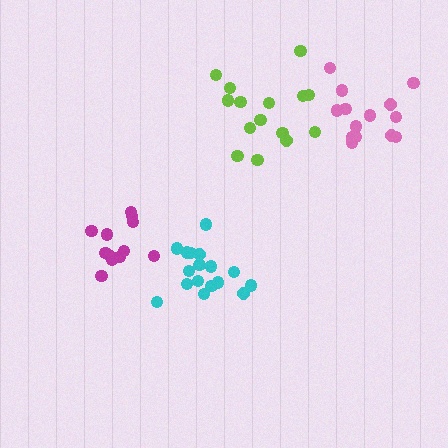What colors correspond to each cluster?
The clusters are colored: magenta, pink, cyan, lime.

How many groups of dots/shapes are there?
There are 4 groups.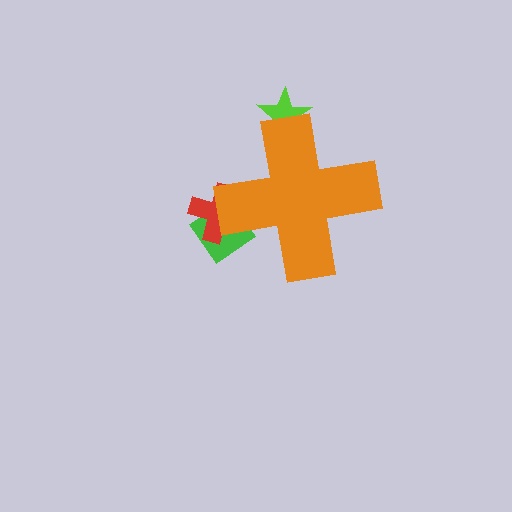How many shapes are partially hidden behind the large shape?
3 shapes are partially hidden.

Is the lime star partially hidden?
Yes, the lime star is partially hidden behind the orange cross.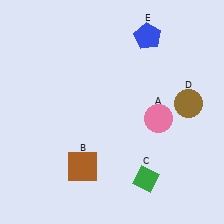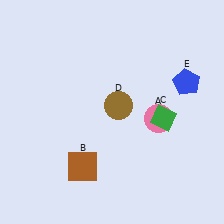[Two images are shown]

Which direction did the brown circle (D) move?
The brown circle (D) moved left.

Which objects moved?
The objects that moved are: the green diamond (C), the brown circle (D), the blue pentagon (E).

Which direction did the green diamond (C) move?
The green diamond (C) moved up.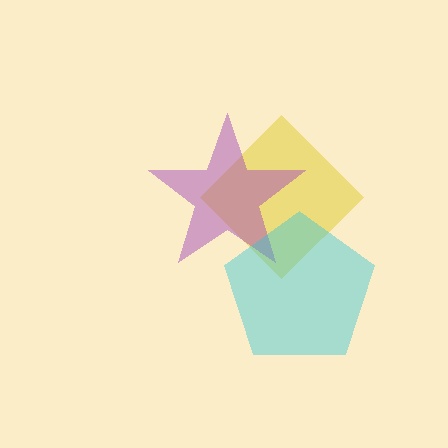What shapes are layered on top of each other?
The layered shapes are: a yellow diamond, a purple star, a cyan pentagon.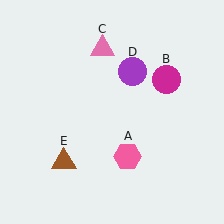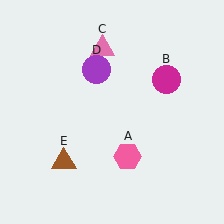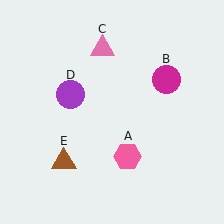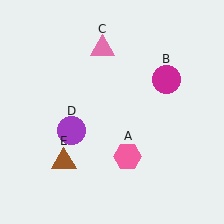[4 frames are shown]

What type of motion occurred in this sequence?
The purple circle (object D) rotated counterclockwise around the center of the scene.